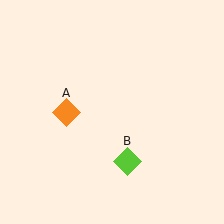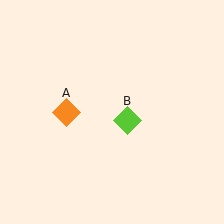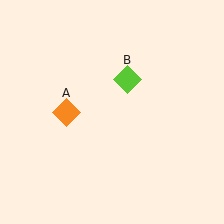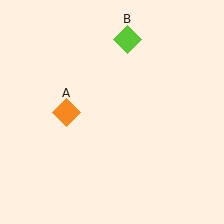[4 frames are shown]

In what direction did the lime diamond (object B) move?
The lime diamond (object B) moved up.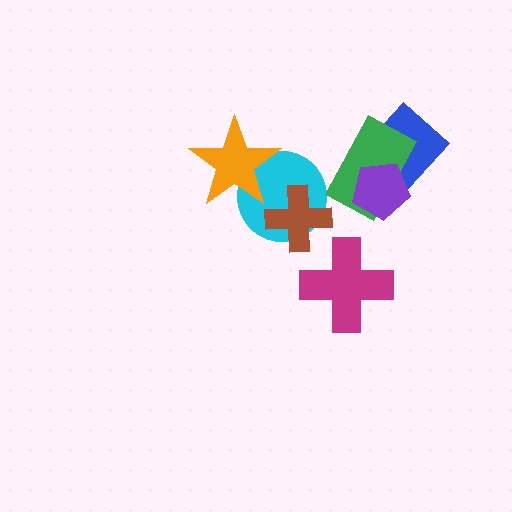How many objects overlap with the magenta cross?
0 objects overlap with the magenta cross.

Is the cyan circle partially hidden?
Yes, it is partially covered by another shape.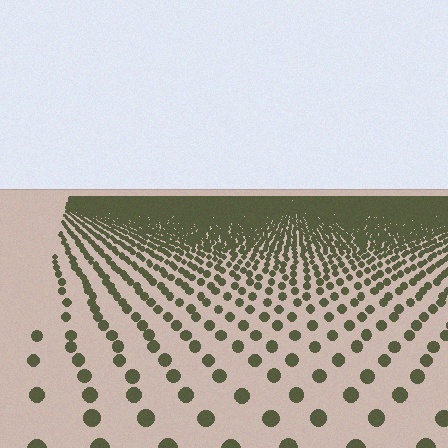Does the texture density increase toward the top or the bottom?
Density increases toward the top.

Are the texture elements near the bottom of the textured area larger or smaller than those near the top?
Larger. Near the bottom, elements are closer to the viewer and appear at a bigger on-screen size.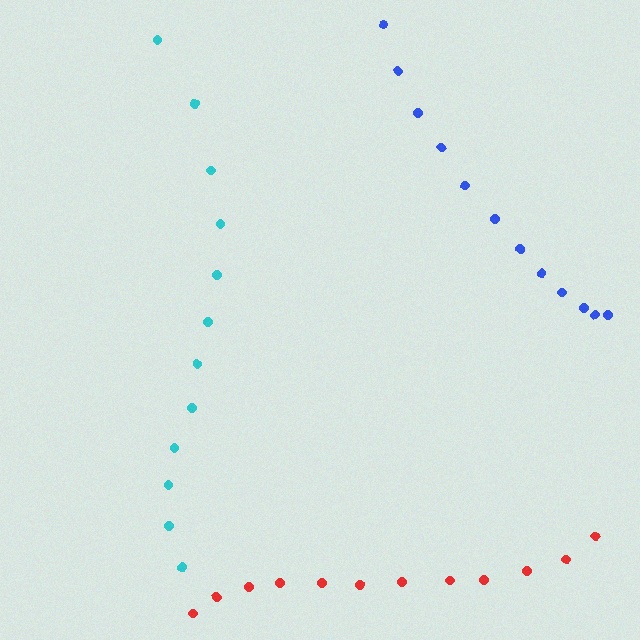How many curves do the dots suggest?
There are 3 distinct paths.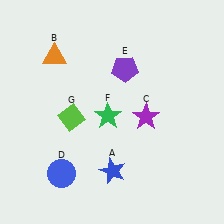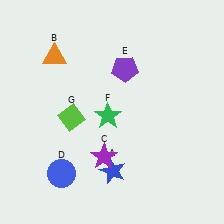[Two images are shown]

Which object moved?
The purple star (C) moved left.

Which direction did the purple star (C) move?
The purple star (C) moved left.